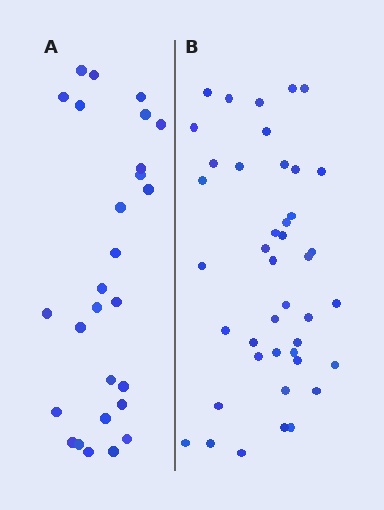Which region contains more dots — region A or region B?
Region B (the right region) has more dots.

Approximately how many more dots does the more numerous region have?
Region B has approximately 15 more dots than region A.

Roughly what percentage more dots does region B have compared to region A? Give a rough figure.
About 55% more.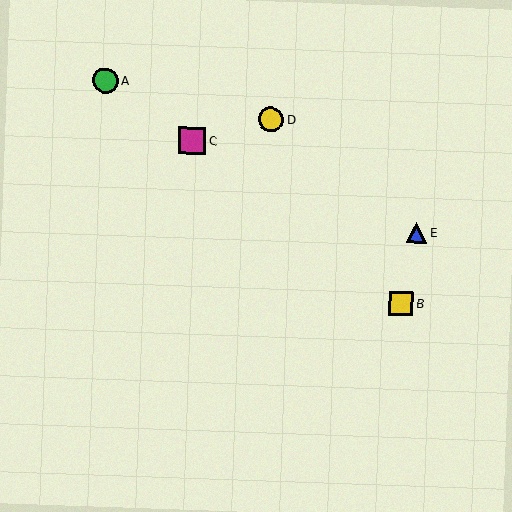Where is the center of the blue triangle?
The center of the blue triangle is at (416, 233).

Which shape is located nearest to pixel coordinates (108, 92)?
The green circle (labeled A) at (105, 80) is nearest to that location.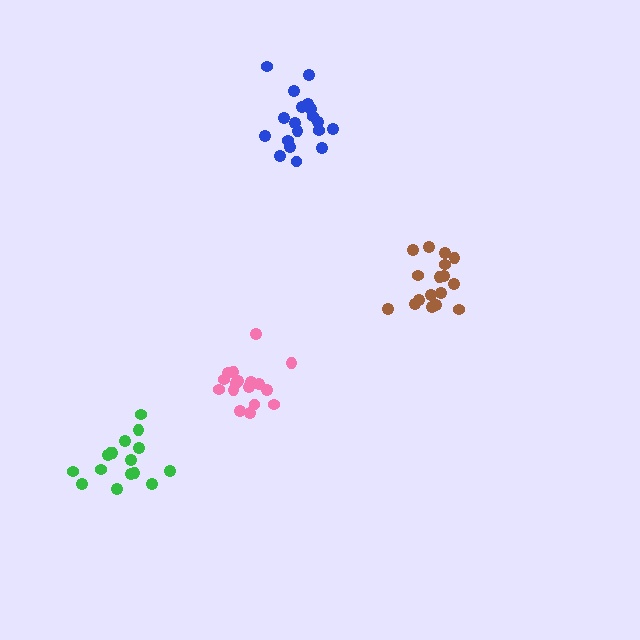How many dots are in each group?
Group 1: 19 dots, Group 2: 17 dots, Group 3: 16 dots, Group 4: 17 dots (69 total).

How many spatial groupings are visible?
There are 4 spatial groupings.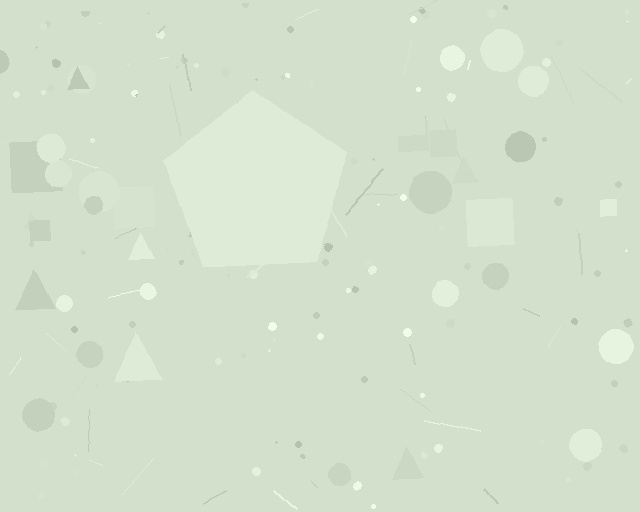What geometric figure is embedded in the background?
A pentagon is embedded in the background.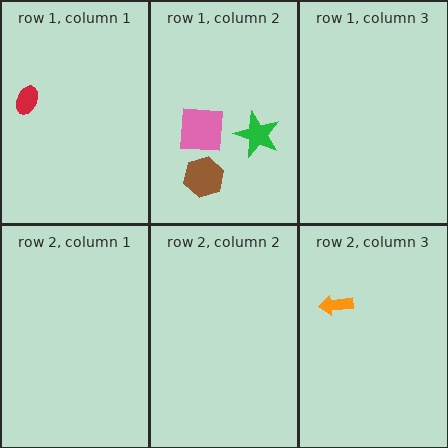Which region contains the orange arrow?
The row 2, column 3 region.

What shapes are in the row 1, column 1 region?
The red ellipse.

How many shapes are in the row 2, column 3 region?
1.